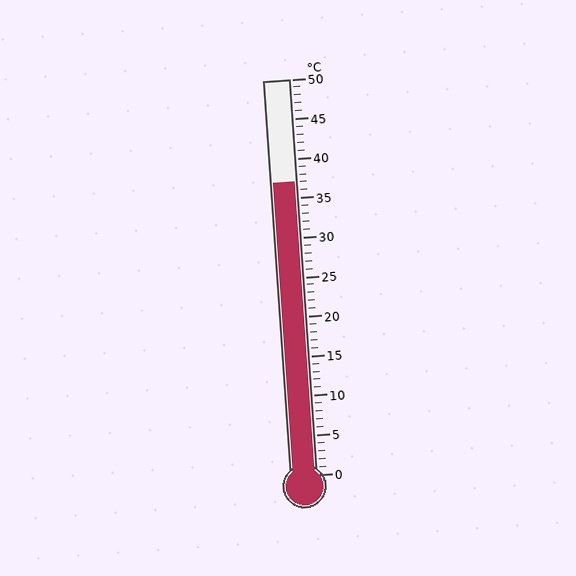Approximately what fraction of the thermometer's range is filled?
The thermometer is filled to approximately 75% of its range.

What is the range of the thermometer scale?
The thermometer scale ranges from 0°C to 50°C.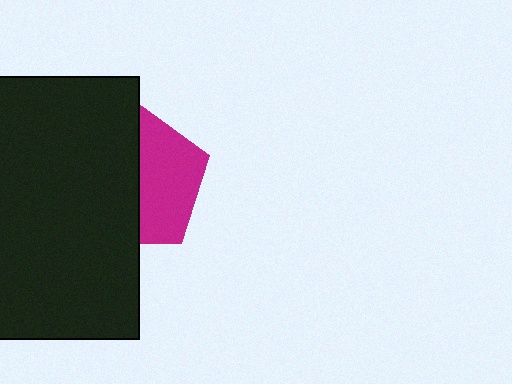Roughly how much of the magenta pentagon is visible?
About half of it is visible (roughly 46%).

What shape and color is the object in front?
The object in front is a black rectangle.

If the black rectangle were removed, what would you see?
You would see the complete magenta pentagon.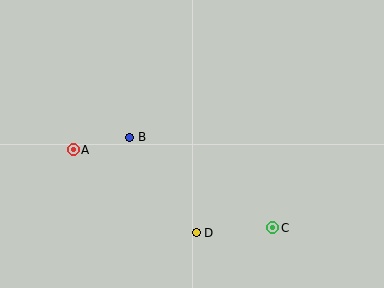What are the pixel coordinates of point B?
Point B is at (130, 137).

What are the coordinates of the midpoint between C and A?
The midpoint between C and A is at (173, 189).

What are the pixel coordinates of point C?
Point C is at (273, 228).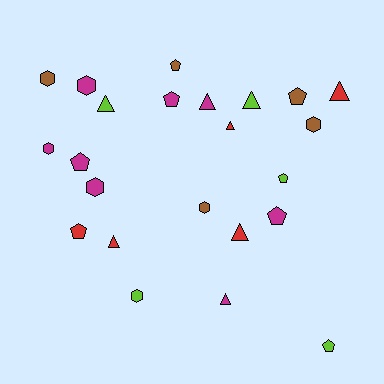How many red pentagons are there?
There is 1 red pentagon.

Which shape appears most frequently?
Pentagon, with 8 objects.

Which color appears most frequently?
Magenta, with 8 objects.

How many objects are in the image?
There are 23 objects.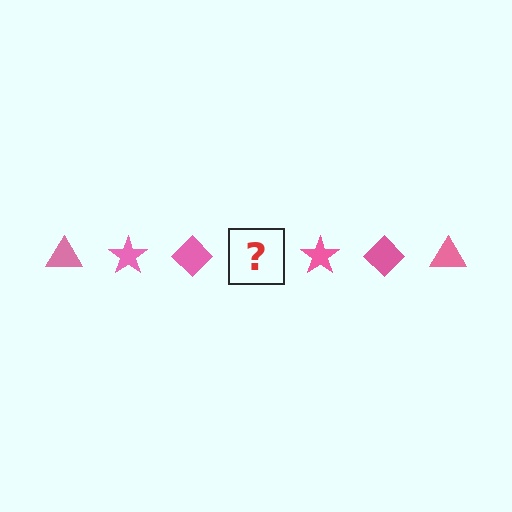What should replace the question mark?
The question mark should be replaced with a pink triangle.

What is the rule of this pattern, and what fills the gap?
The rule is that the pattern cycles through triangle, star, diamond shapes in pink. The gap should be filled with a pink triangle.